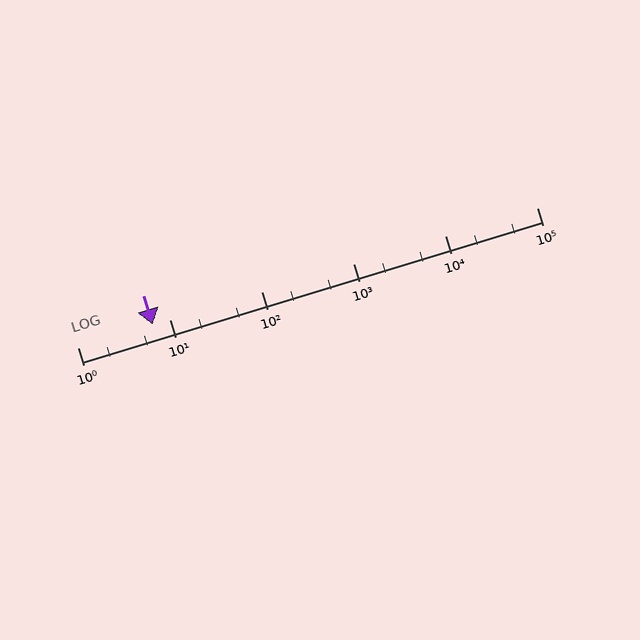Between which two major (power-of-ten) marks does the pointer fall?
The pointer is between 1 and 10.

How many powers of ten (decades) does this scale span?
The scale spans 5 decades, from 1 to 100000.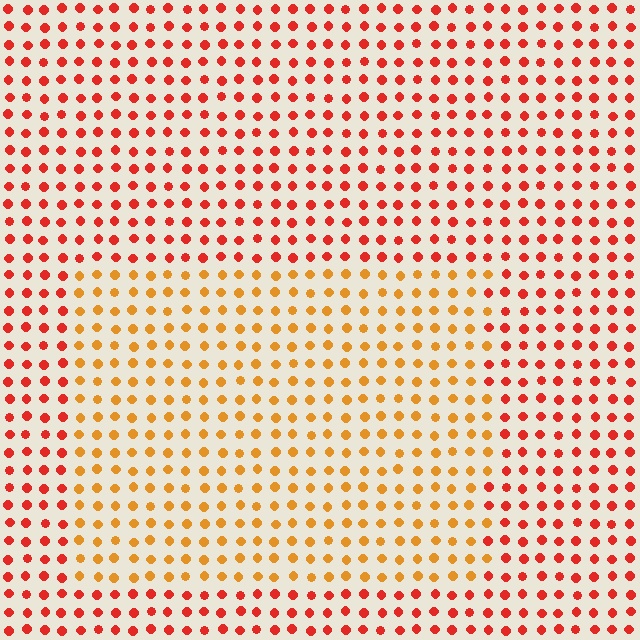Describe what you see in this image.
The image is filled with small red elements in a uniform arrangement. A rectangle-shaped region is visible where the elements are tinted to a slightly different hue, forming a subtle color boundary.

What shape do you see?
I see a rectangle.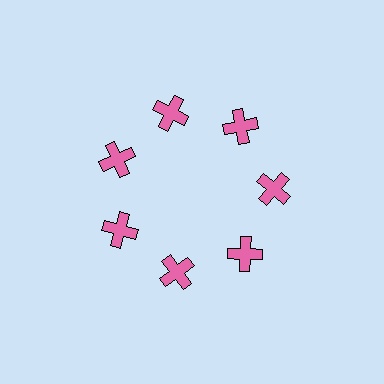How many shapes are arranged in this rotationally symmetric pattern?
There are 7 shapes, arranged in 7 groups of 1.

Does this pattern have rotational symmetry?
Yes, this pattern has 7-fold rotational symmetry. It looks the same after rotating 51 degrees around the center.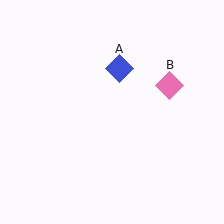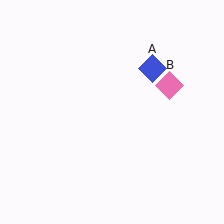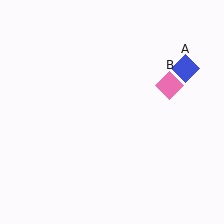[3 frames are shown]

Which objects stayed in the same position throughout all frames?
Pink diamond (object B) remained stationary.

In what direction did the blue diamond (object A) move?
The blue diamond (object A) moved right.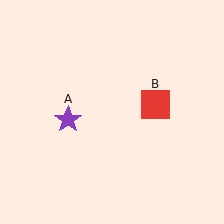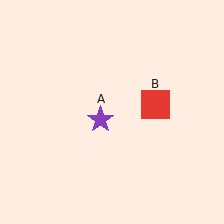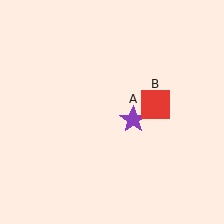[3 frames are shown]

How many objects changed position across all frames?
1 object changed position: purple star (object A).